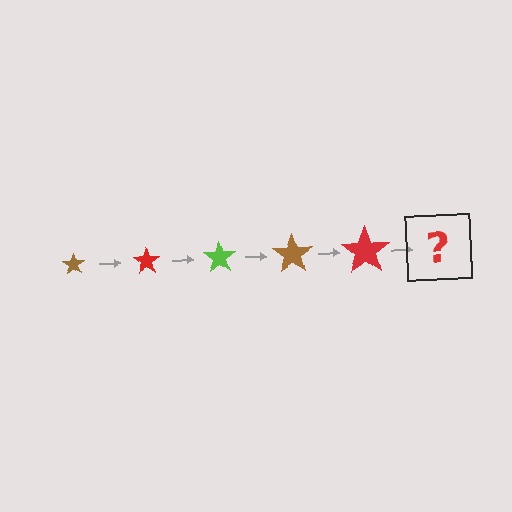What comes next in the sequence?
The next element should be a lime star, larger than the previous one.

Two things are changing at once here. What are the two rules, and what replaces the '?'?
The two rules are that the star grows larger each step and the color cycles through brown, red, and lime. The '?' should be a lime star, larger than the previous one.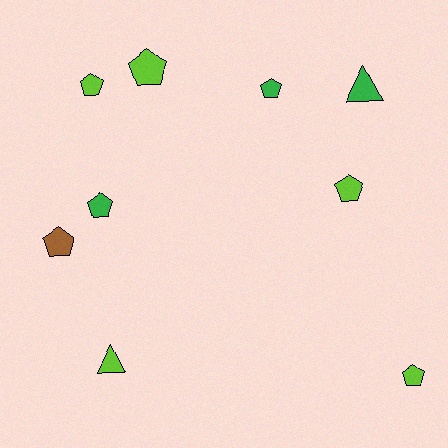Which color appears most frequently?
Lime, with 5 objects.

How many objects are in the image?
There are 9 objects.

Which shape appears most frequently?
Pentagon, with 7 objects.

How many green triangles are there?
There is 1 green triangle.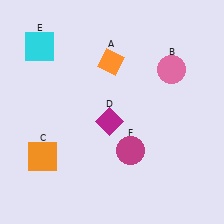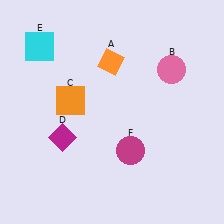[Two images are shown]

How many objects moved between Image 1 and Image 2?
2 objects moved between the two images.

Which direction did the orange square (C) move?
The orange square (C) moved up.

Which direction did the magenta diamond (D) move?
The magenta diamond (D) moved left.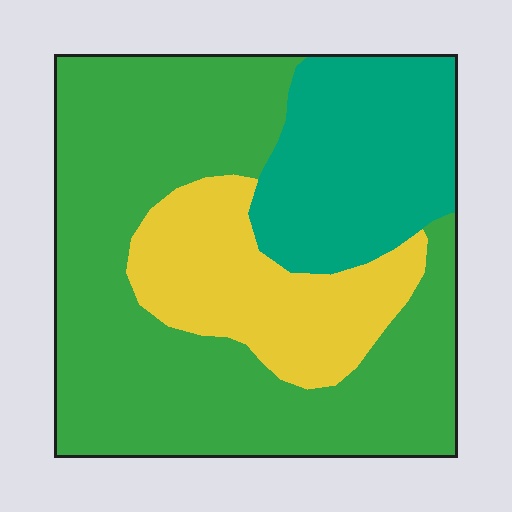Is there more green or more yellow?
Green.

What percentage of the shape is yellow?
Yellow takes up between a sixth and a third of the shape.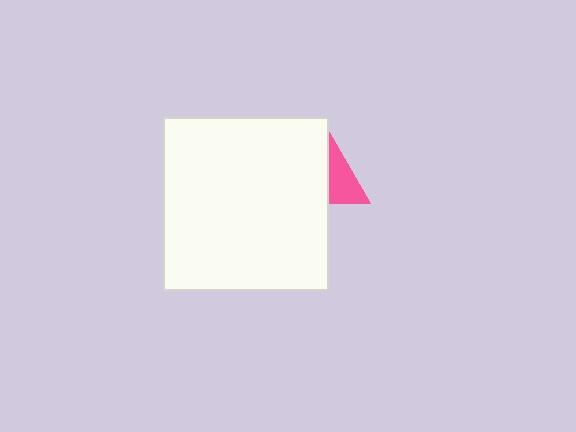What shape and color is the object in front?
The object in front is a white rectangle.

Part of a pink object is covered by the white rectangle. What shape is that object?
It is a triangle.